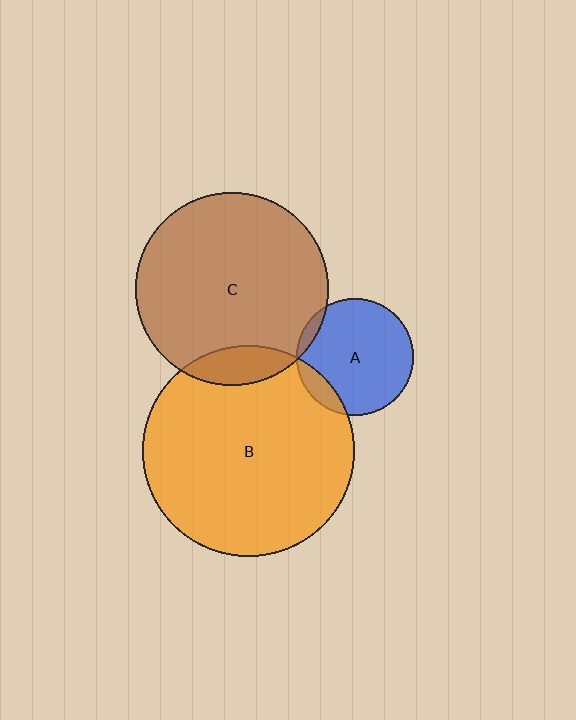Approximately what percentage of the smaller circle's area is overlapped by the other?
Approximately 10%.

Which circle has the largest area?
Circle B (orange).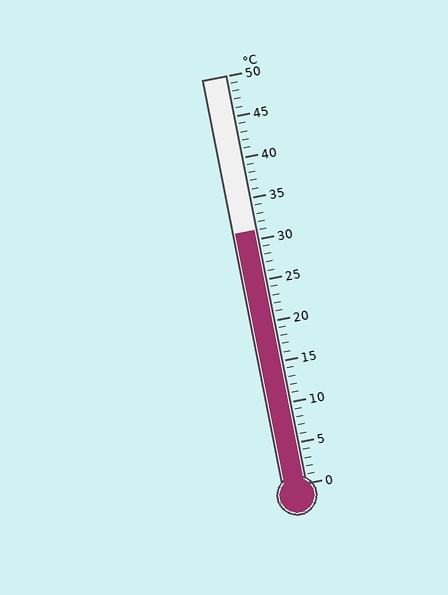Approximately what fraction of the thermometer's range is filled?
The thermometer is filled to approximately 60% of its range.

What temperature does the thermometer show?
The thermometer shows approximately 31°C.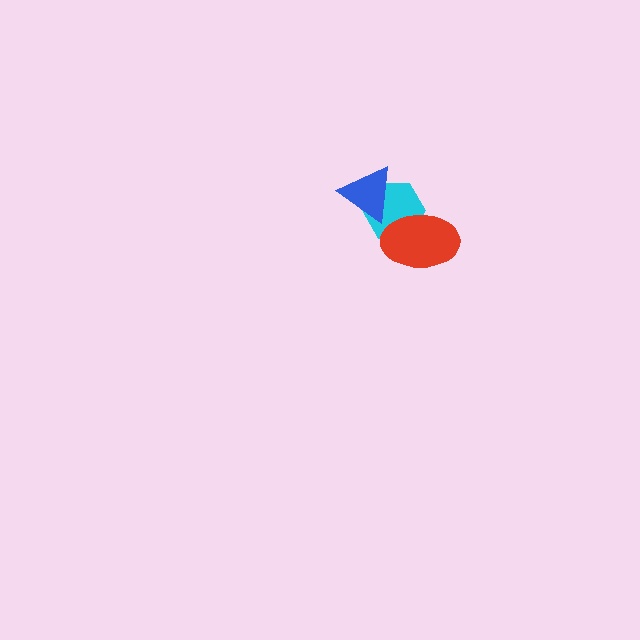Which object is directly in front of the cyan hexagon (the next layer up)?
The blue triangle is directly in front of the cyan hexagon.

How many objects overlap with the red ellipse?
1 object overlaps with the red ellipse.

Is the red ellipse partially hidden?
No, no other shape covers it.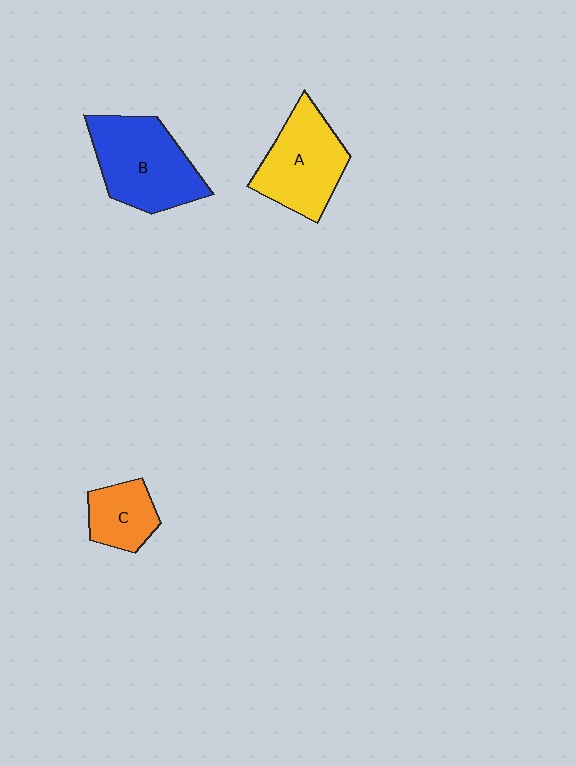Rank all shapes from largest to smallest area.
From largest to smallest: B (blue), A (yellow), C (orange).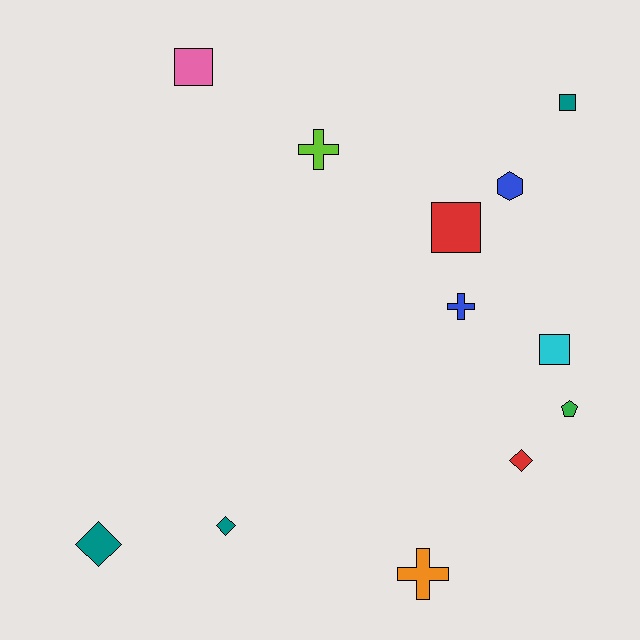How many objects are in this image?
There are 12 objects.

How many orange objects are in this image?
There is 1 orange object.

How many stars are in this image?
There are no stars.